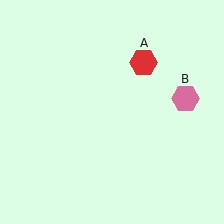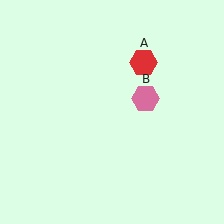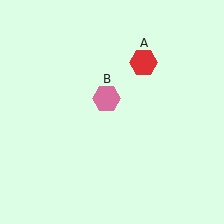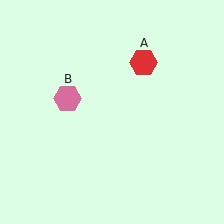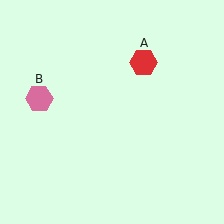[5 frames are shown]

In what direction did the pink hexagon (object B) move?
The pink hexagon (object B) moved left.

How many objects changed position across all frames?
1 object changed position: pink hexagon (object B).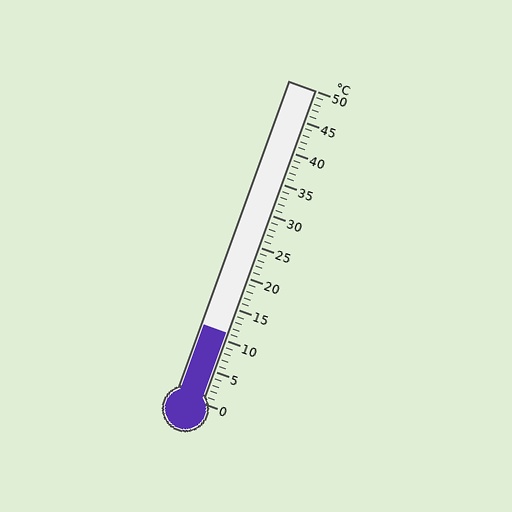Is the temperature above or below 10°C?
The temperature is above 10°C.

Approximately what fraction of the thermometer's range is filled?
The thermometer is filled to approximately 20% of its range.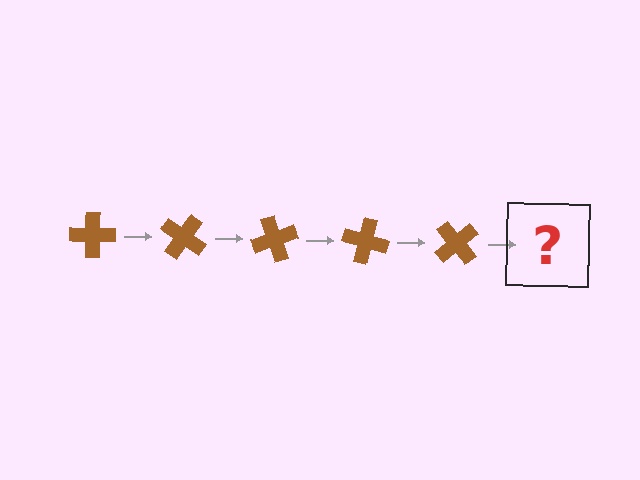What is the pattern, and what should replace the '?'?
The pattern is that the cross rotates 35 degrees each step. The '?' should be a brown cross rotated 175 degrees.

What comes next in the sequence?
The next element should be a brown cross rotated 175 degrees.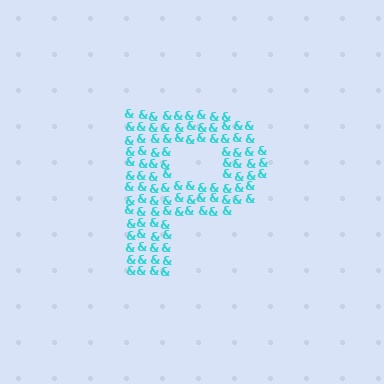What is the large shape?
The large shape is the letter P.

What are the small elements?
The small elements are ampersands.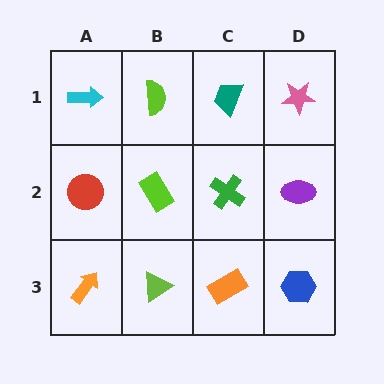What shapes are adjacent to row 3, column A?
A red circle (row 2, column A), a lime triangle (row 3, column B).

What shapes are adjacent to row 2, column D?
A pink star (row 1, column D), a blue hexagon (row 3, column D), a green cross (row 2, column C).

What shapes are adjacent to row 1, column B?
A lime rectangle (row 2, column B), a cyan arrow (row 1, column A), a teal trapezoid (row 1, column C).